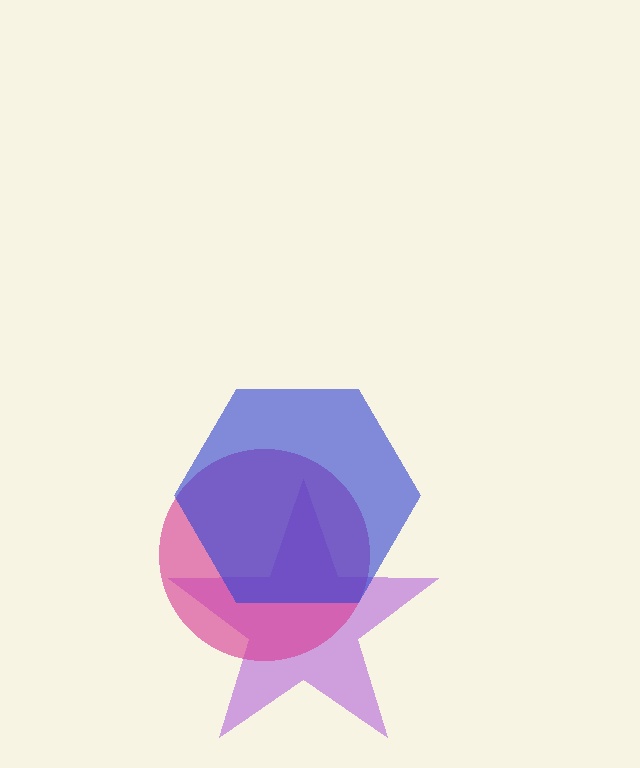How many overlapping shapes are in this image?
There are 3 overlapping shapes in the image.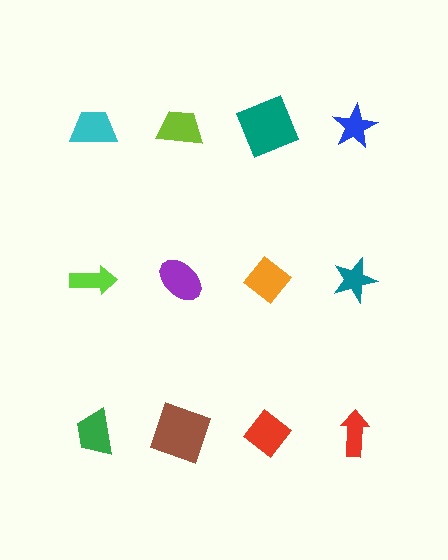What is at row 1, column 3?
A teal square.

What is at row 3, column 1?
A green trapezoid.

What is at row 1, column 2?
A lime trapezoid.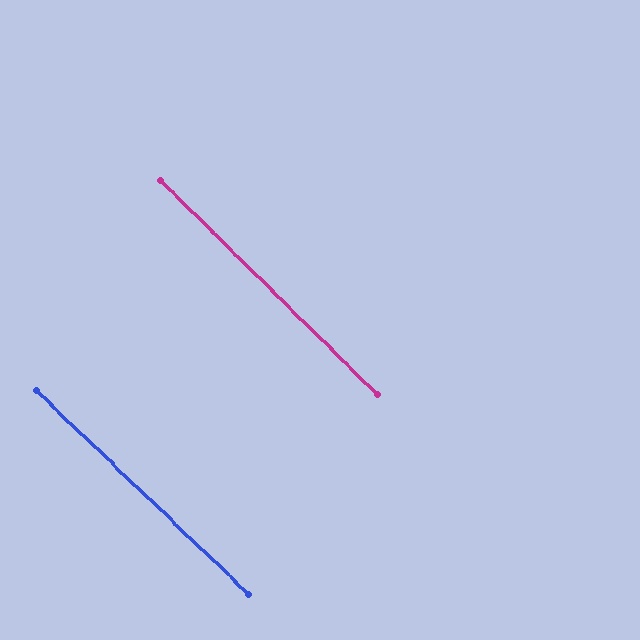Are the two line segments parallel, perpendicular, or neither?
Parallel — their directions differ by only 0.9°.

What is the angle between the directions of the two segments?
Approximately 1 degree.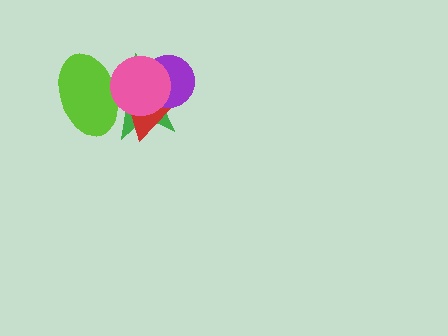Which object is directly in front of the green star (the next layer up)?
The lime ellipse is directly in front of the green star.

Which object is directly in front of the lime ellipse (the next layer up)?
The red triangle is directly in front of the lime ellipse.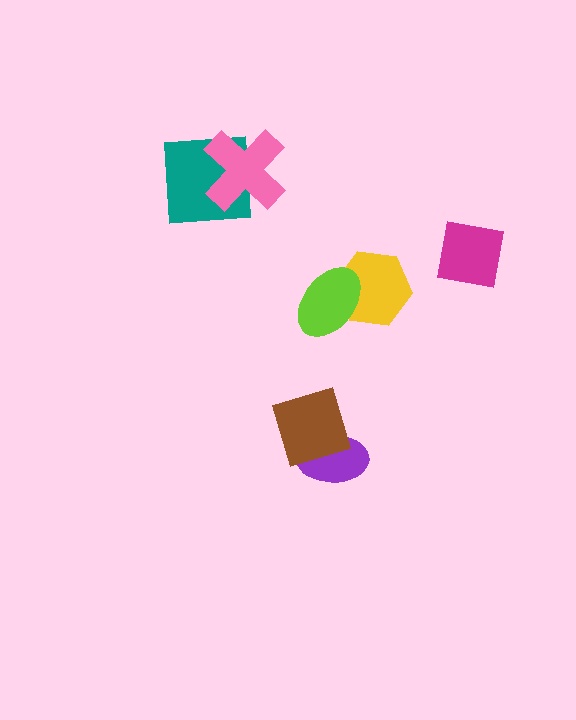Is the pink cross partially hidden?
No, no other shape covers it.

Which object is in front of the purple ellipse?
The brown diamond is in front of the purple ellipse.